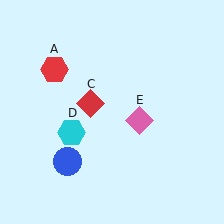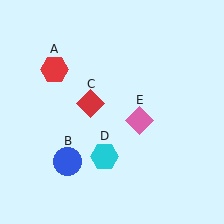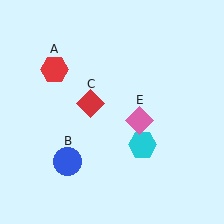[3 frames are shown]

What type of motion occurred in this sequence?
The cyan hexagon (object D) rotated counterclockwise around the center of the scene.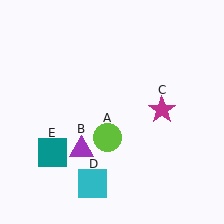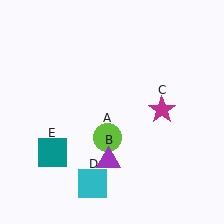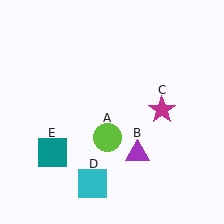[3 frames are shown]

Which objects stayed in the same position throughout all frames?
Lime circle (object A) and magenta star (object C) and cyan square (object D) and teal square (object E) remained stationary.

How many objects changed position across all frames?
1 object changed position: purple triangle (object B).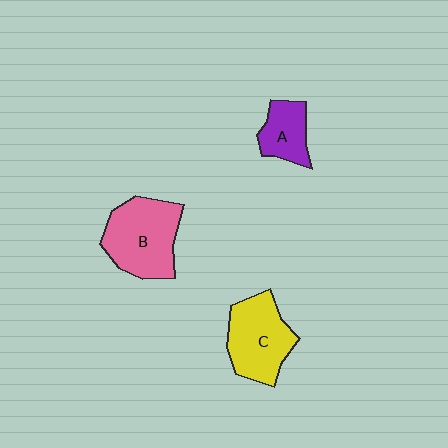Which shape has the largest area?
Shape B (pink).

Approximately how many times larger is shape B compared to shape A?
Approximately 1.9 times.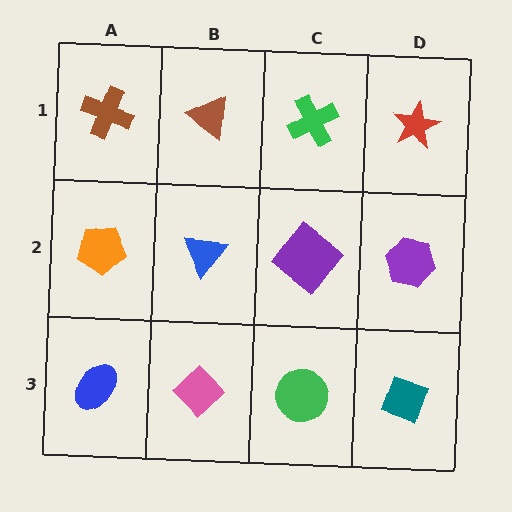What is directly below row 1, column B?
A blue triangle.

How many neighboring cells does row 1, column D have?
2.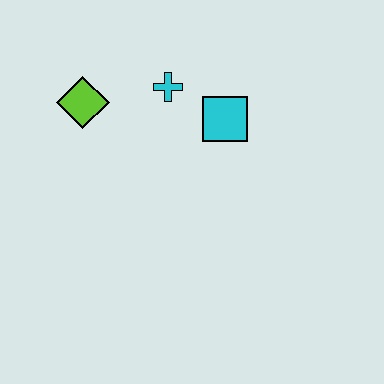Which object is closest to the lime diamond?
The cyan cross is closest to the lime diamond.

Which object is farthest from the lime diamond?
The cyan square is farthest from the lime diamond.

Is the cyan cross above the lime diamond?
Yes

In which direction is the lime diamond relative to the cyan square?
The lime diamond is to the left of the cyan square.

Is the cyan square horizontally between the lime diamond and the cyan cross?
No